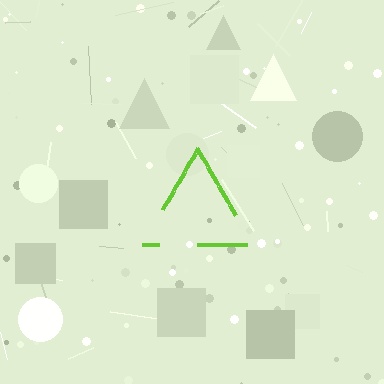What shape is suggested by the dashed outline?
The dashed outline suggests a triangle.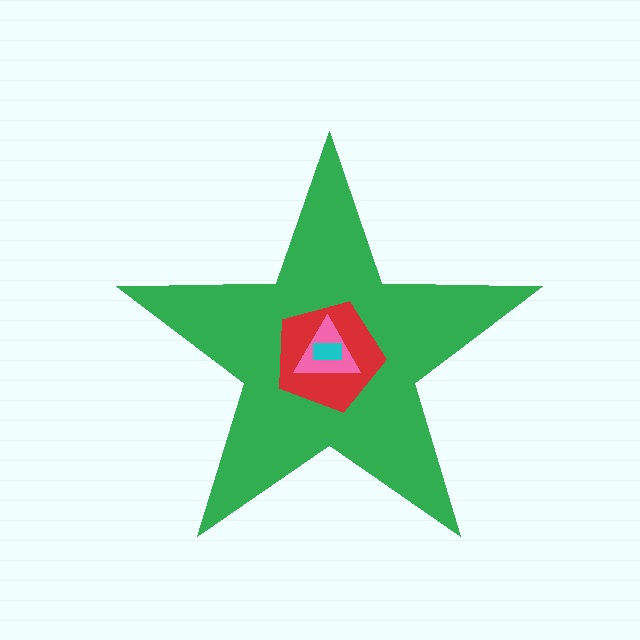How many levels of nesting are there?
4.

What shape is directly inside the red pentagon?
The pink triangle.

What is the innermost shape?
The cyan rectangle.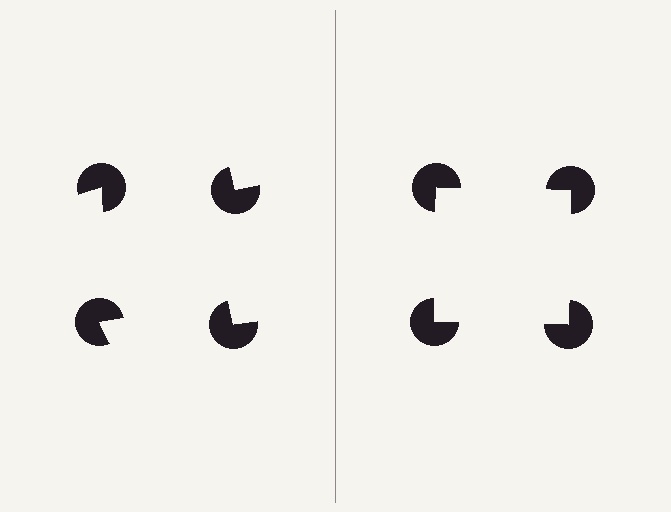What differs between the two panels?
The pac-man discs are positioned identically on both sides; only the wedge orientations differ. On the right they align to a square; on the left they are misaligned.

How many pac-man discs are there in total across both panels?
8 — 4 on each side.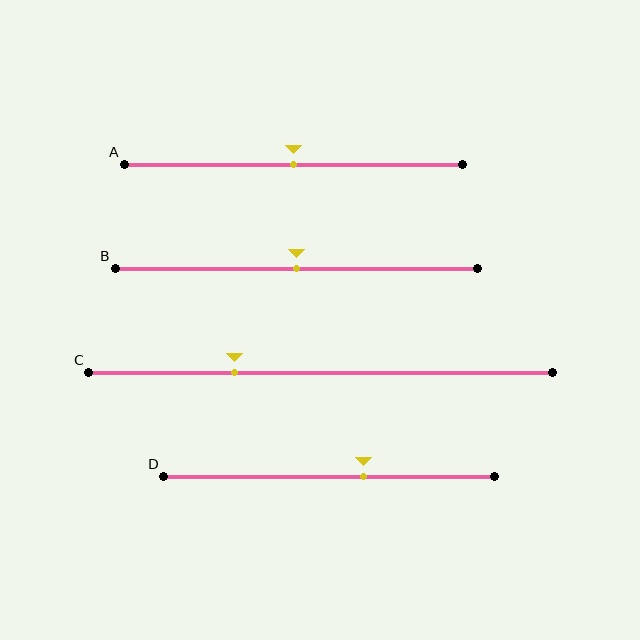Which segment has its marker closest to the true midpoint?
Segment A has its marker closest to the true midpoint.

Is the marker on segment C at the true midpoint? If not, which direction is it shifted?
No, the marker on segment C is shifted to the left by about 19% of the segment length.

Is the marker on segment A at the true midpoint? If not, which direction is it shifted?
Yes, the marker on segment A is at the true midpoint.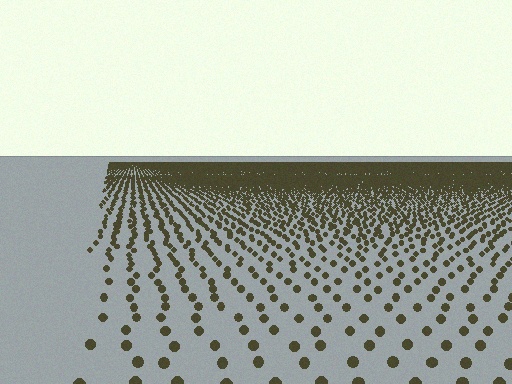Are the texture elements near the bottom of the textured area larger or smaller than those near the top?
Larger. Near the bottom, elements are closer to the viewer and appear at a bigger on-screen size.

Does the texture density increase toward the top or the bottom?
Density increases toward the top.